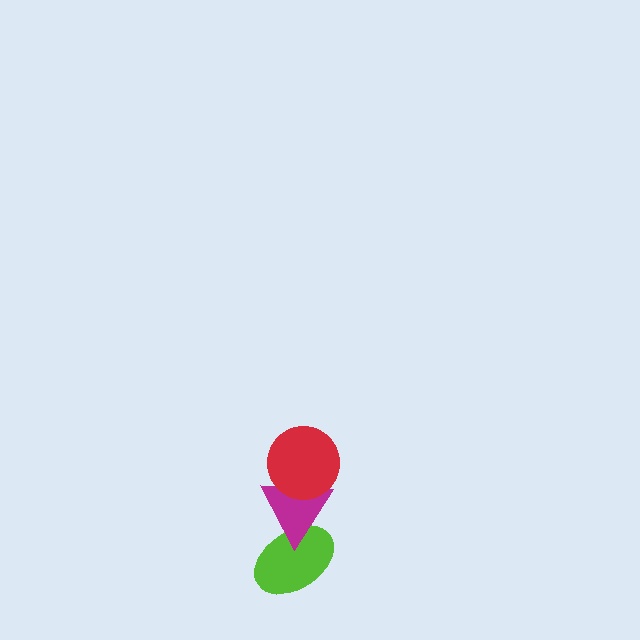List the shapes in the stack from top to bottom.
From top to bottom: the red circle, the magenta triangle, the lime ellipse.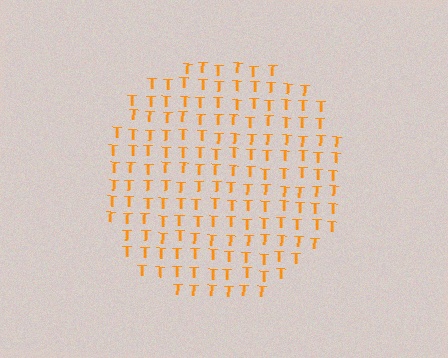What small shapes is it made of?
It is made of small letter T's.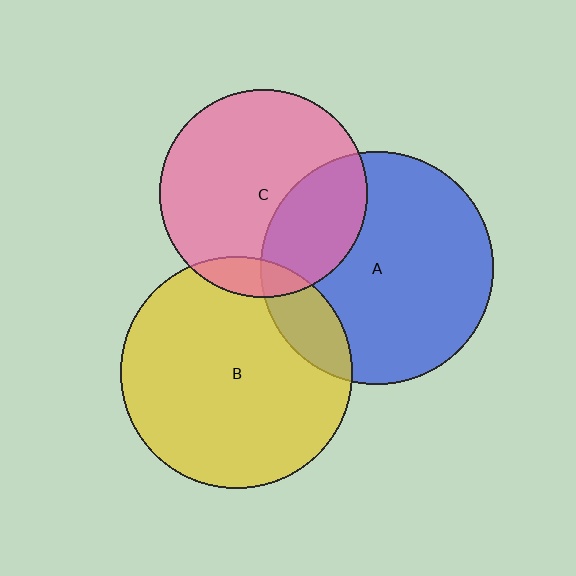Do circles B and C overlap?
Yes.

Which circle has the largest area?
Circle A (blue).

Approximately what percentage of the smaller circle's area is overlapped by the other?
Approximately 10%.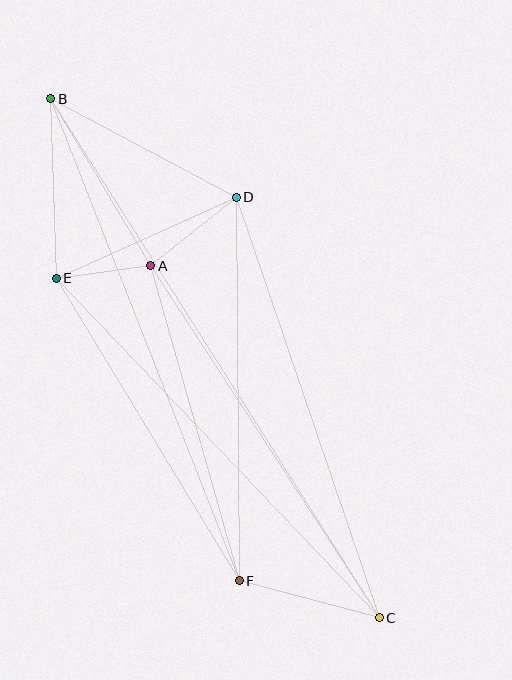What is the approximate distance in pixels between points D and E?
The distance between D and E is approximately 198 pixels.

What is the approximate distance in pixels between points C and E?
The distance between C and E is approximately 469 pixels.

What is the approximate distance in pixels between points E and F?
The distance between E and F is approximately 353 pixels.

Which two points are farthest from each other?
Points B and C are farthest from each other.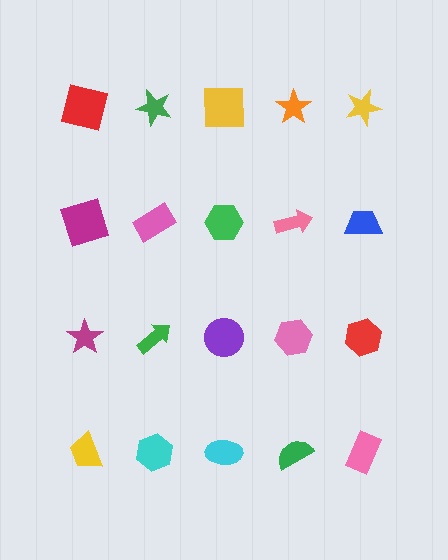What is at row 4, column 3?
A cyan ellipse.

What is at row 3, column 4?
A pink hexagon.